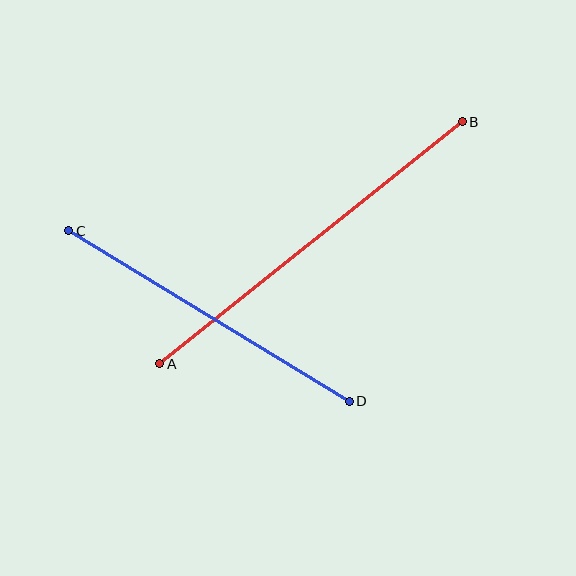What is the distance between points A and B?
The distance is approximately 387 pixels.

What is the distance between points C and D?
The distance is approximately 328 pixels.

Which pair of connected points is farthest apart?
Points A and B are farthest apart.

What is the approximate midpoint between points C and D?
The midpoint is at approximately (209, 316) pixels.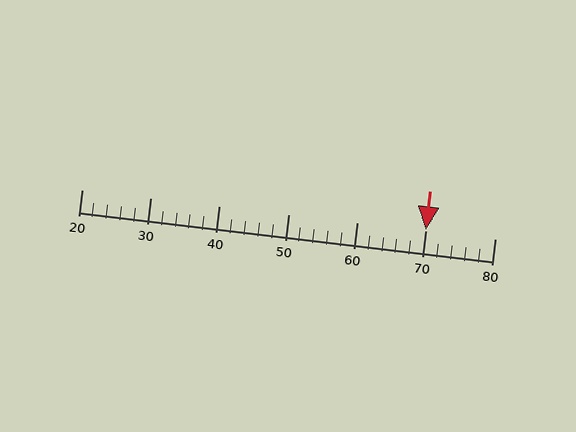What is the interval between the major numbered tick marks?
The major tick marks are spaced 10 units apart.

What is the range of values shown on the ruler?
The ruler shows values from 20 to 80.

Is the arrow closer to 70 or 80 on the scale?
The arrow is closer to 70.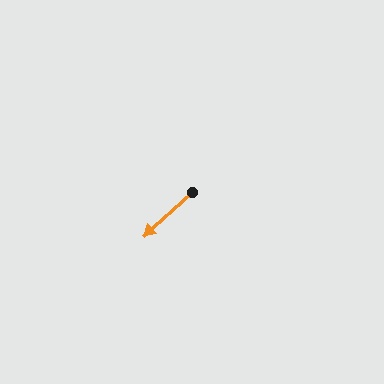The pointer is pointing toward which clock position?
Roughly 8 o'clock.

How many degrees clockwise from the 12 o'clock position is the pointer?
Approximately 228 degrees.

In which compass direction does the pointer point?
Southwest.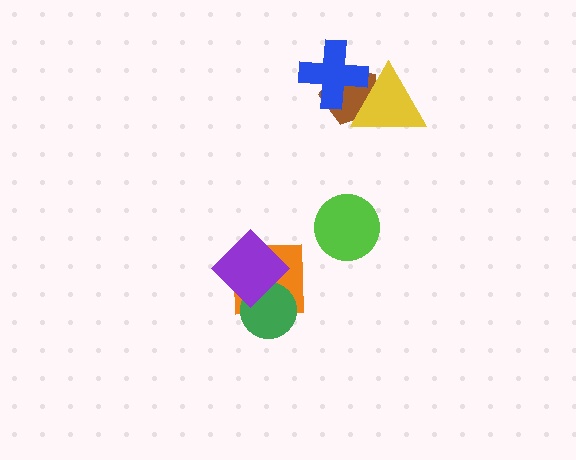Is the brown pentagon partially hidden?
Yes, it is partially covered by another shape.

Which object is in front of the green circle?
The purple diamond is in front of the green circle.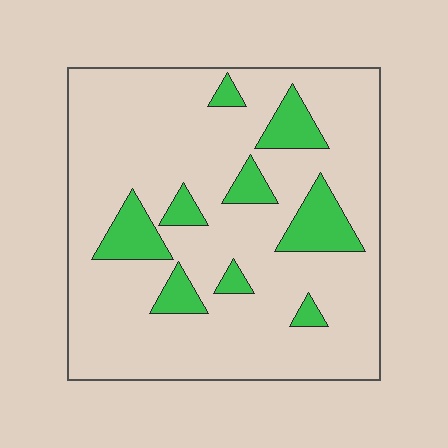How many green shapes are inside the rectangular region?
9.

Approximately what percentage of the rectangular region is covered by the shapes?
Approximately 15%.